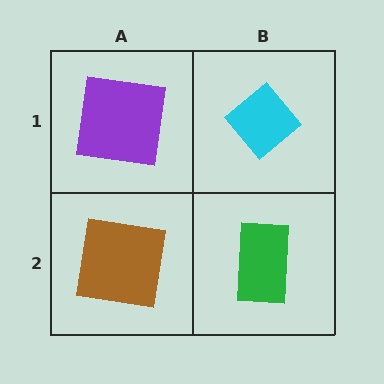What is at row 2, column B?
A green rectangle.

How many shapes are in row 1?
2 shapes.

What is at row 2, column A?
A brown square.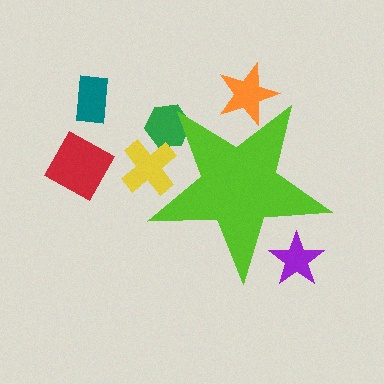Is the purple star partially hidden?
Yes, the purple star is partially hidden behind the lime star.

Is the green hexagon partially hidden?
Yes, the green hexagon is partially hidden behind the lime star.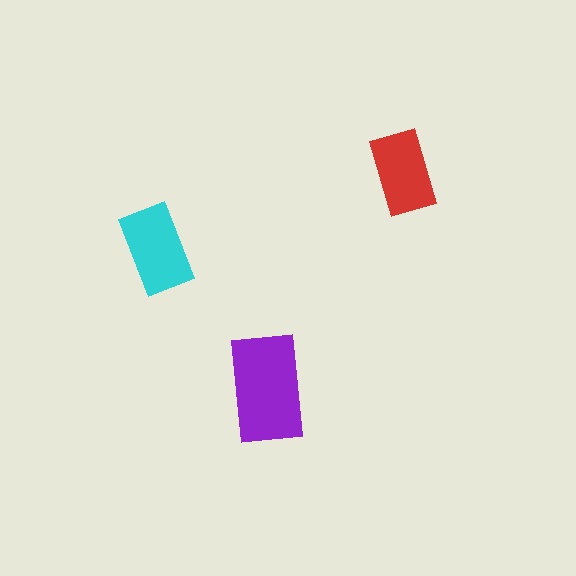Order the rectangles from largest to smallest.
the purple one, the cyan one, the red one.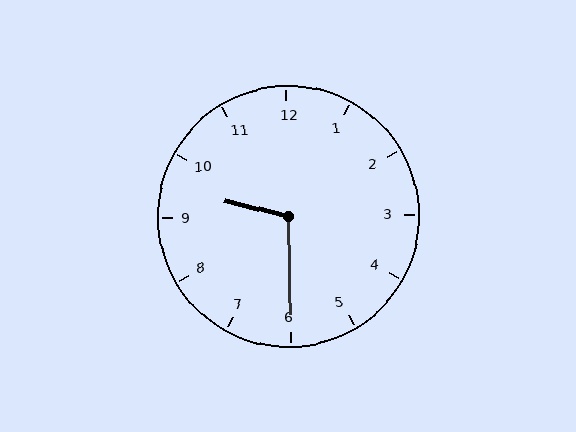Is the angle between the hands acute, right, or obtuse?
It is obtuse.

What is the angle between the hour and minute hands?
Approximately 105 degrees.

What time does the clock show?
9:30.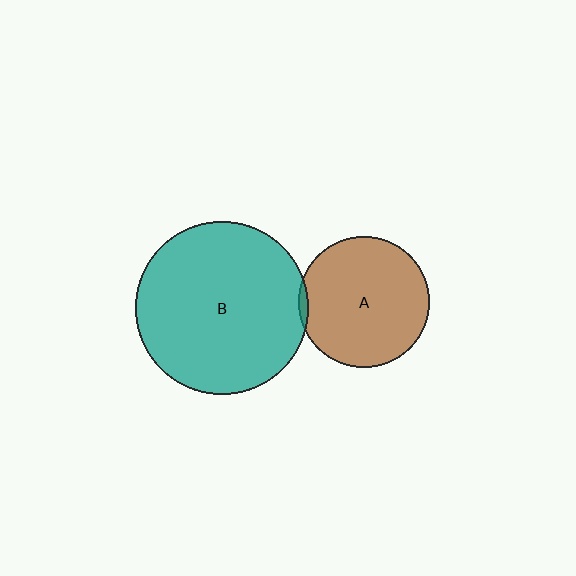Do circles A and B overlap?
Yes.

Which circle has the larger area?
Circle B (teal).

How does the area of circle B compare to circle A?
Approximately 1.8 times.